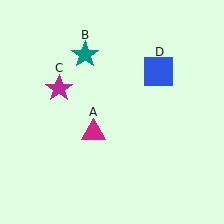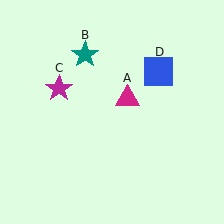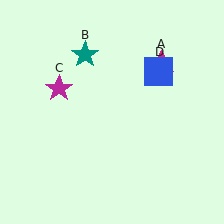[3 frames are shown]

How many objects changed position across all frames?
1 object changed position: magenta triangle (object A).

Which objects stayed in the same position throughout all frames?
Teal star (object B) and magenta star (object C) and blue square (object D) remained stationary.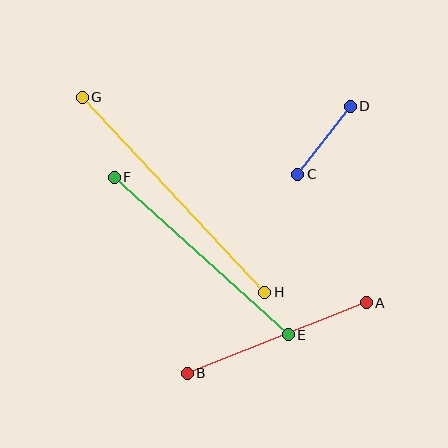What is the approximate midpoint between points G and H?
The midpoint is at approximately (173, 195) pixels.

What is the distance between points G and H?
The distance is approximately 267 pixels.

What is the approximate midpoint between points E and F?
The midpoint is at approximately (201, 256) pixels.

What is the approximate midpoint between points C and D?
The midpoint is at approximately (324, 140) pixels.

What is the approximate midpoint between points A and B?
The midpoint is at approximately (277, 338) pixels.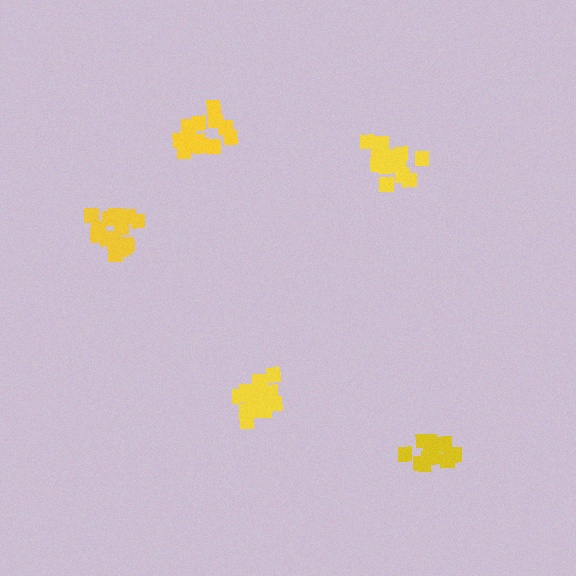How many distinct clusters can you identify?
There are 5 distinct clusters.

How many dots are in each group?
Group 1: 17 dots, Group 2: 17 dots, Group 3: 15 dots, Group 4: 13 dots, Group 5: 14 dots (76 total).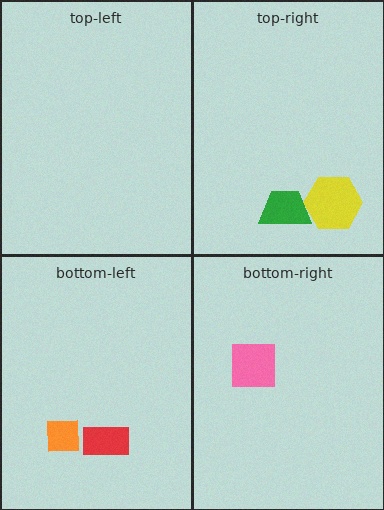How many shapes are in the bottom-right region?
1.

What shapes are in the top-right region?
The yellow hexagon, the green trapezoid.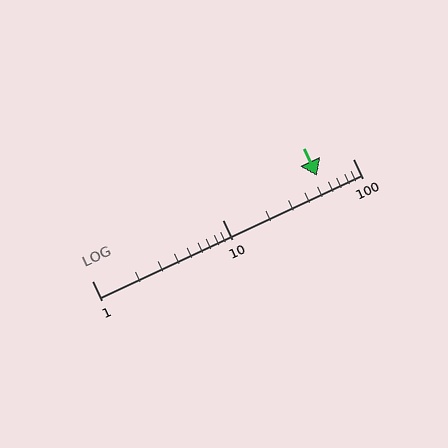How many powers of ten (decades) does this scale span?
The scale spans 2 decades, from 1 to 100.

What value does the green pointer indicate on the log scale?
The pointer indicates approximately 53.